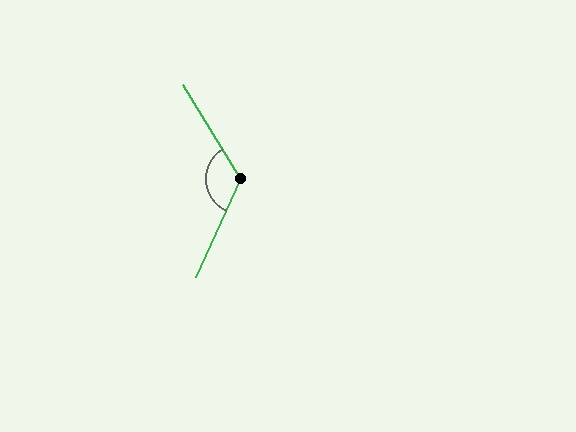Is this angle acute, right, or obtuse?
It is obtuse.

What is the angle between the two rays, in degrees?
Approximately 124 degrees.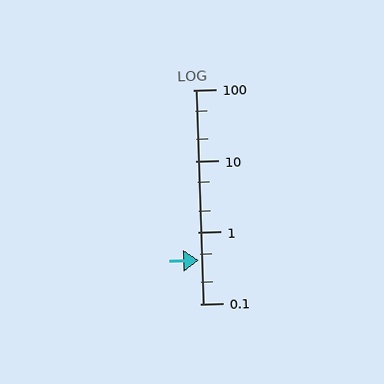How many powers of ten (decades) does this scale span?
The scale spans 3 decades, from 0.1 to 100.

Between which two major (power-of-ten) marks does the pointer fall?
The pointer is between 0.1 and 1.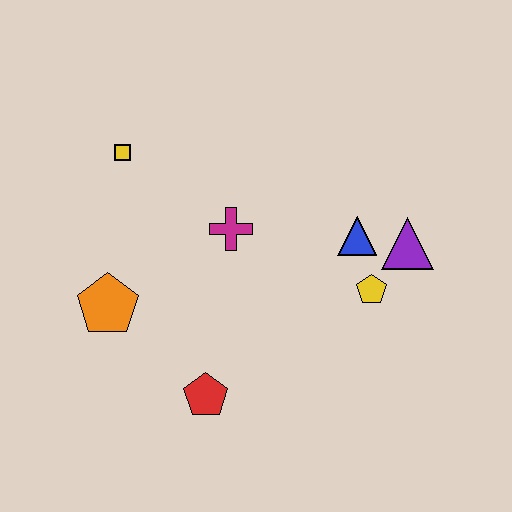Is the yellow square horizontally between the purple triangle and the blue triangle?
No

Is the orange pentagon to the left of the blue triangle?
Yes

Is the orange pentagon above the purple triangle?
No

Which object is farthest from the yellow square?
The purple triangle is farthest from the yellow square.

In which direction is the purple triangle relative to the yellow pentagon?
The purple triangle is above the yellow pentagon.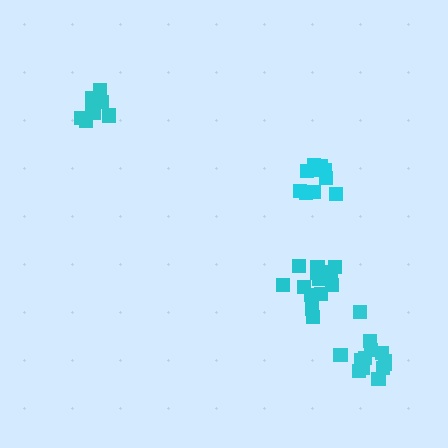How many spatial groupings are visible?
There are 4 spatial groupings.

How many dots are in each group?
Group 1: 10 dots, Group 2: 15 dots, Group 3: 9 dots, Group 4: 13 dots (47 total).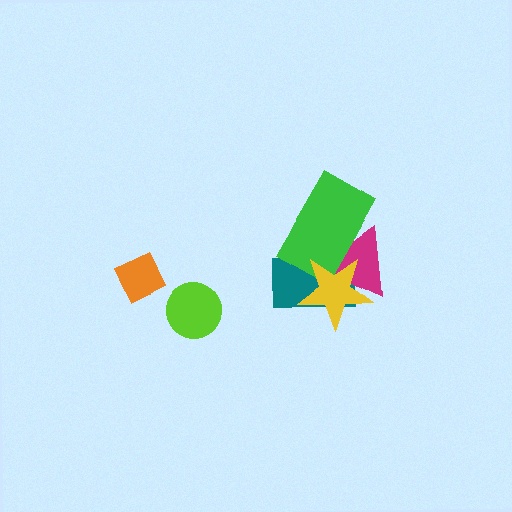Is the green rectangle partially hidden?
Yes, it is partially covered by another shape.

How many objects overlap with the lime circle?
0 objects overlap with the lime circle.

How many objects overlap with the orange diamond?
0 objects overlap with the orange diamond.